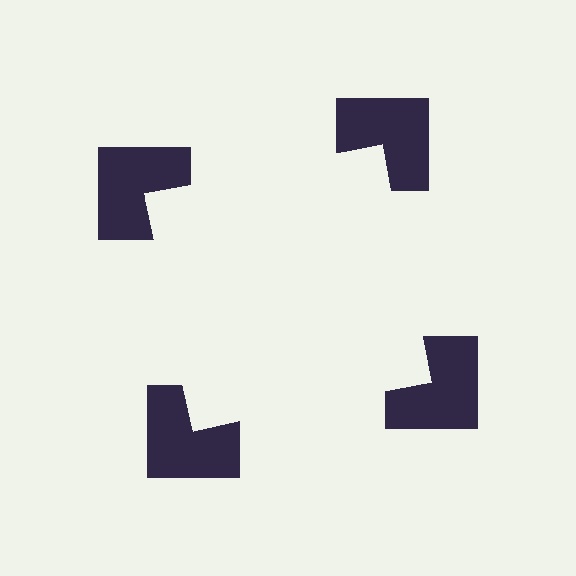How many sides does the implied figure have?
4 sides.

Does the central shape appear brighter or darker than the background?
It typically appears slightly brighter than the background, even though no actual brightness change is drawn.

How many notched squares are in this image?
There are 4 — one at each vertex of the illusory square.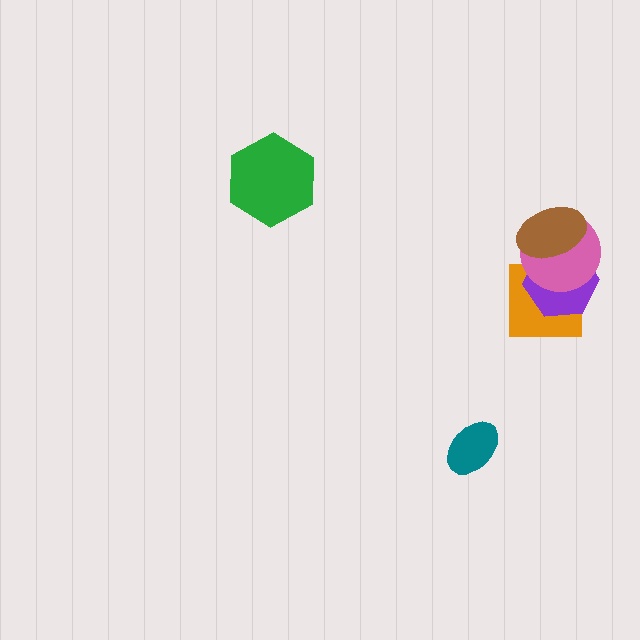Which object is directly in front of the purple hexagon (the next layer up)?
The pink circle is directly in front of the purple hexagon.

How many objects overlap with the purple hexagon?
3 objects overlap with the purple hexagon.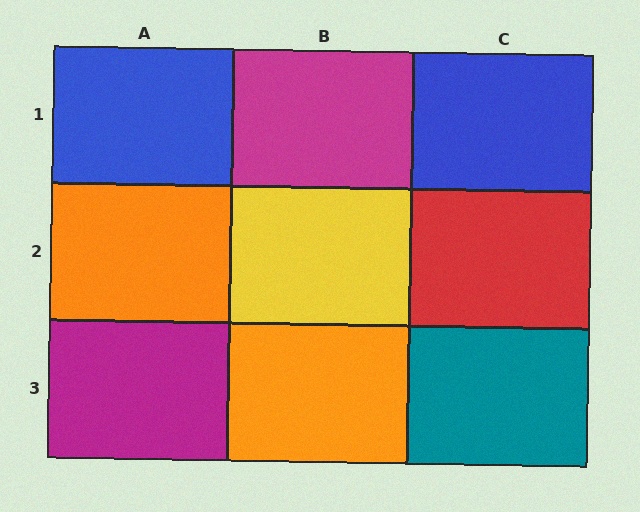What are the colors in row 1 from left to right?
Blue, magenta, blue.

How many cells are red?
1 cell is red.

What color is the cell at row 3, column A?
Magenta.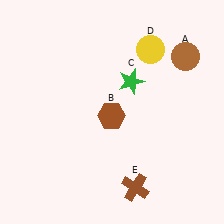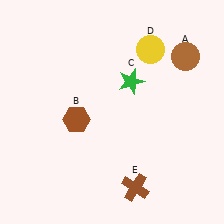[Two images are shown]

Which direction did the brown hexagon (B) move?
The brown hexagon (B) moved left.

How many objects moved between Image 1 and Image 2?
1 object moved between the two images.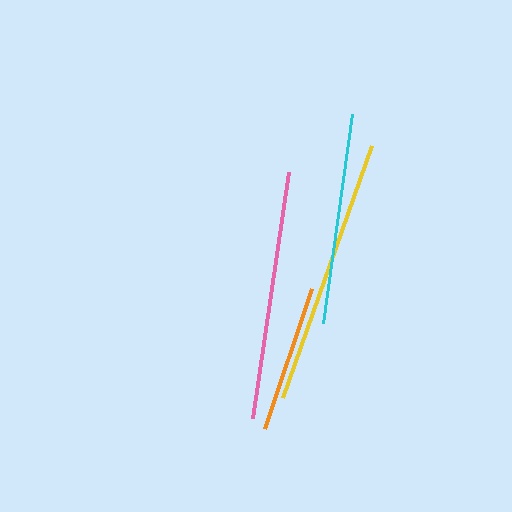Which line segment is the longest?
The yellow line is the longest at approximately 268 pixels.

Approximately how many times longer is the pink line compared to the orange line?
The pink line is approximately 1.7 times the length of the orange line.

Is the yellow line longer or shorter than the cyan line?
The yellow line is longer than the cyan line.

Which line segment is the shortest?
The orange line is the shortest at approximately 147 pixels.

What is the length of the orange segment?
The orange segment is approximately 147 pixels long.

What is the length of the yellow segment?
The yellow segment is approximately 268 pixels long.